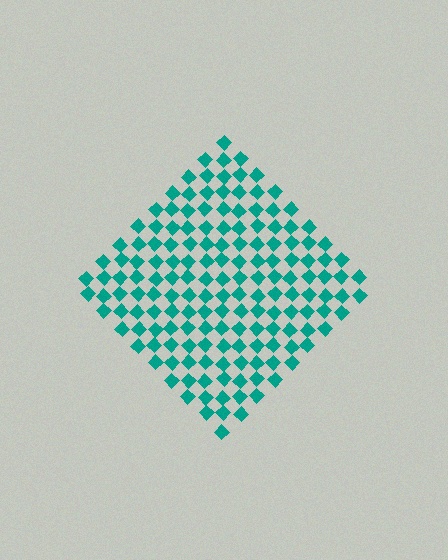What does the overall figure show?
The overall figure shows a diamond.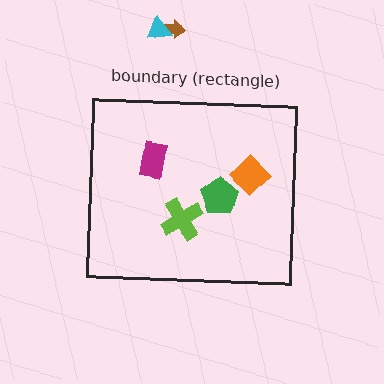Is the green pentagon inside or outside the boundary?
Inside.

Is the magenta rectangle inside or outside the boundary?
Inside.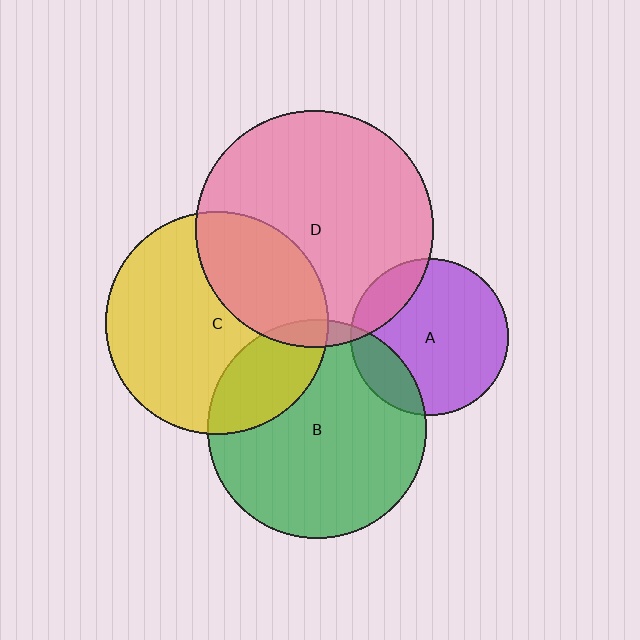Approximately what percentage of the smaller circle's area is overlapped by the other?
Approximately 15%.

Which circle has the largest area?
Circle D (pink).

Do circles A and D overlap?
Yes.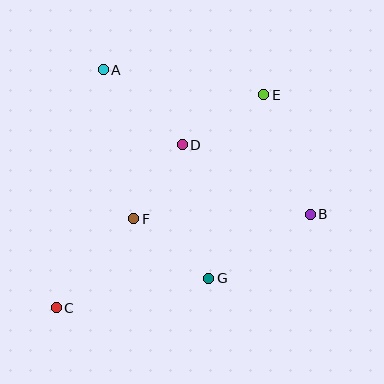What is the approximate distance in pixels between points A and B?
The distance between A and B is approximately 252 pixels.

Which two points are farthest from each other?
Points C and E are farthest from each other.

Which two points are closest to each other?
Points D and F are closest to each other.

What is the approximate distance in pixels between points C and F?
The distance between C and F is approximately 119 pixels.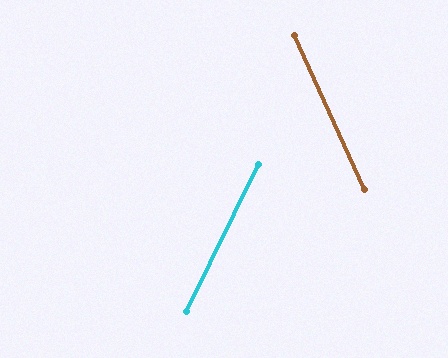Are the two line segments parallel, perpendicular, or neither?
Neither parallel nor perpendicular — they differ by about 50°.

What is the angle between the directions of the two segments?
Approximately 50 degrees.